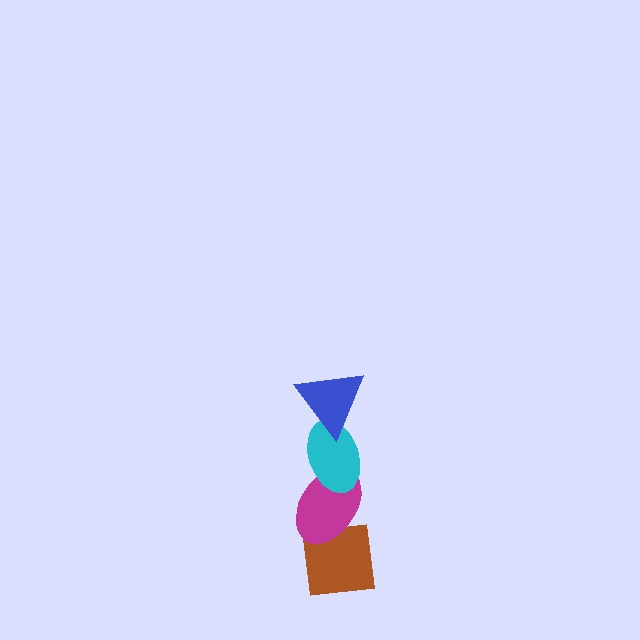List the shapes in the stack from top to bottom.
From top to bottom: the blue triangle, the cyan ellipse, the magenta ellipse, the brown square.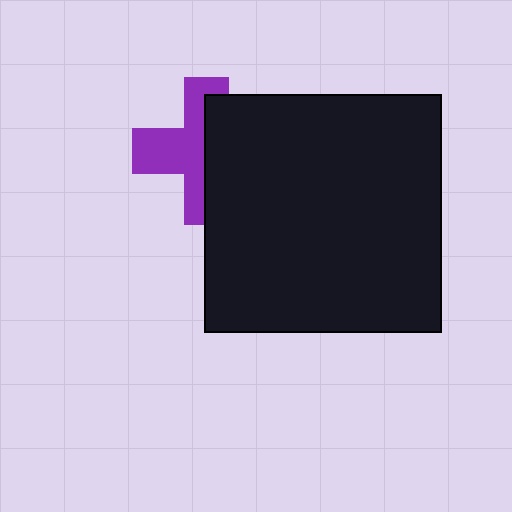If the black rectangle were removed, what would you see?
You would see the complete purple cross.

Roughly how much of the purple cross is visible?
About half of it is visible (roughly 50%).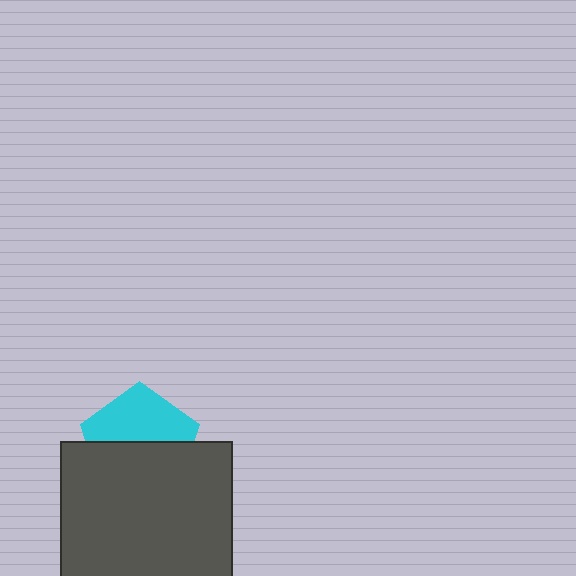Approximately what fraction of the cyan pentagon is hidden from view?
Roughly 52% of the cyan pentagon is hidden behind the dark gray square.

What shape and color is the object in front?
The object in front is a dark gray square.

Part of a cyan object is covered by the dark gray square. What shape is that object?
It is a pentagon.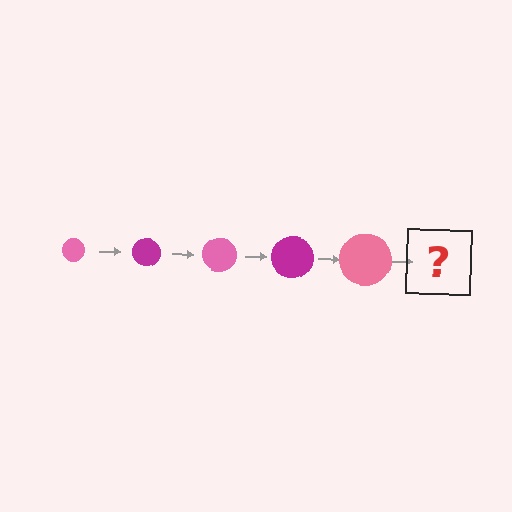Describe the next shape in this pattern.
It should be a magenta circle, larger than the previous one.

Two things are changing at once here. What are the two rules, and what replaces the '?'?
The two rules are that the circle grows larger each step and the color cycles through pink and magenta. The '?' should be a magenta circle, larger than the previous one.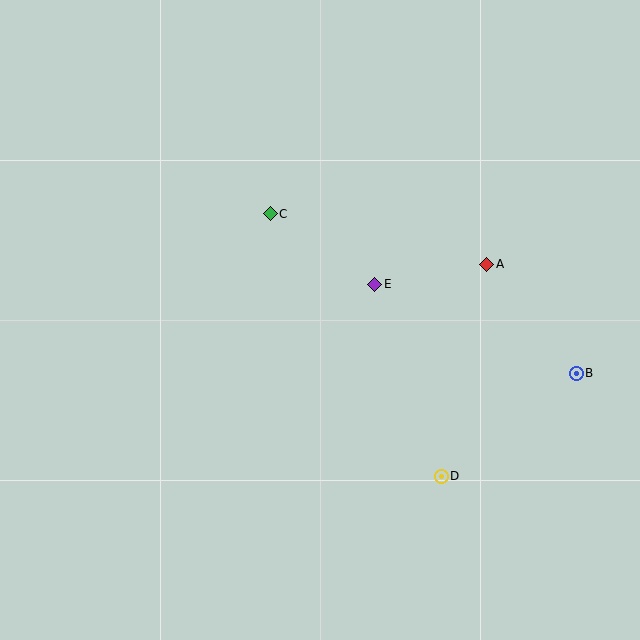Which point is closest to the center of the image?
Point E at (375, 284) is closest to the center.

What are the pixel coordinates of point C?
Point C is at (270, 214).